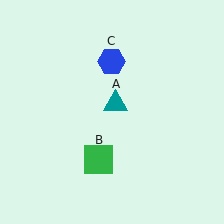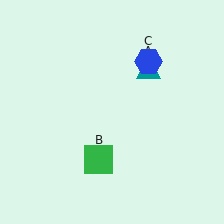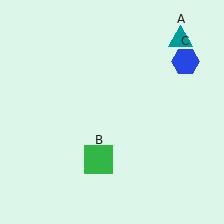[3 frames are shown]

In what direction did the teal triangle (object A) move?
The teal triangle (object A) moved up and to the right.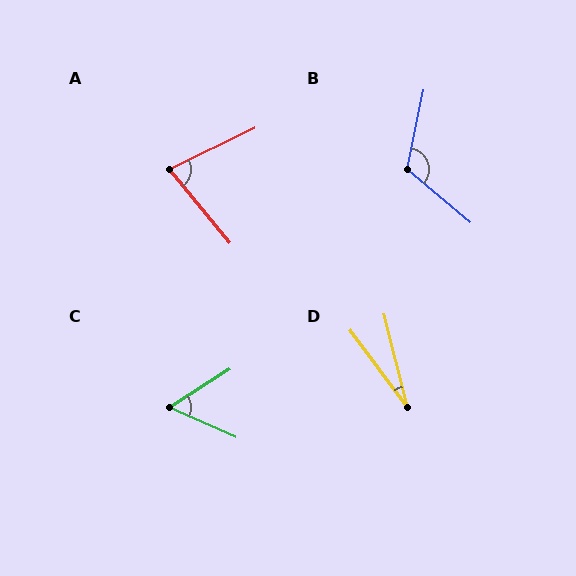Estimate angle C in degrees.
Approximately 56 degrees.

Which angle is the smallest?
D, at approximately 22 degrees.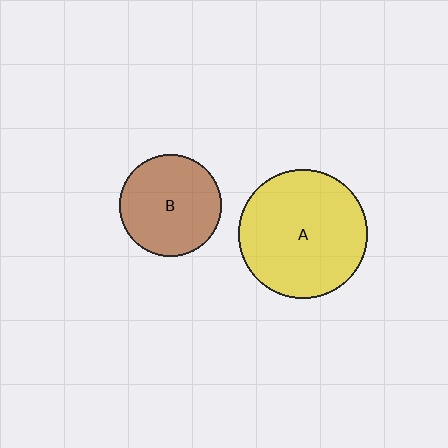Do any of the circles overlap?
No, none of the circles overlap.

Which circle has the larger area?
Circle A (yellow).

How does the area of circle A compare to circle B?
Approximately 1.6 times.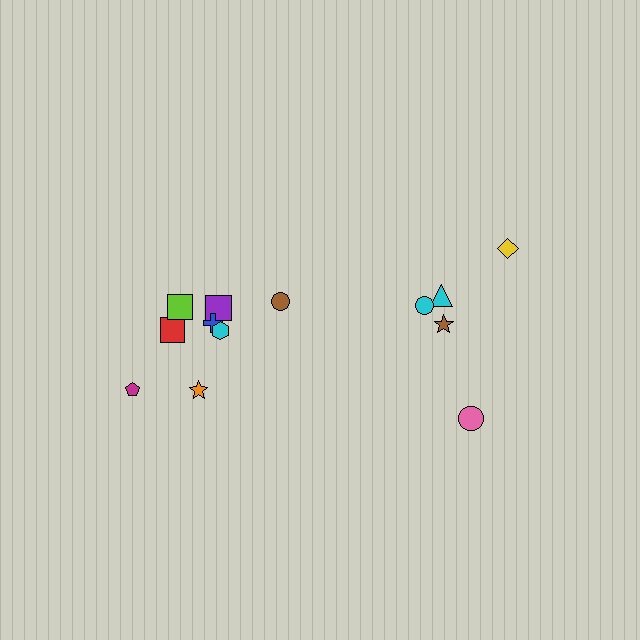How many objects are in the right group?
There are 5 objects.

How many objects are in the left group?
There are 8 objects.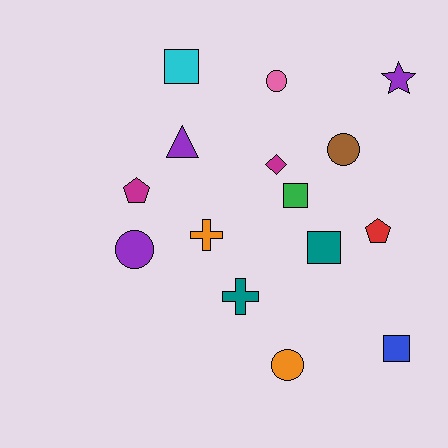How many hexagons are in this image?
There are no hexagons.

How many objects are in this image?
There are 15 objects.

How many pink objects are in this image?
There is 1 pink object.